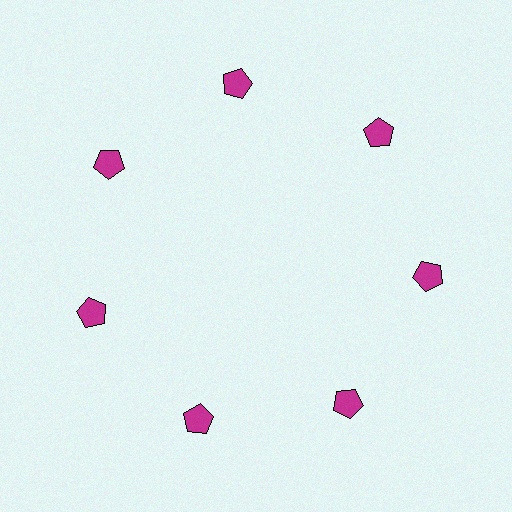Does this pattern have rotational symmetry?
Yes, this pattern has 7-fold rotational symmetry. It looks the same after rotating 51 degrees around the center.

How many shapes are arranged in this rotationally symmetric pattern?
There are 7 shapes, arranged in 7 groups of 1.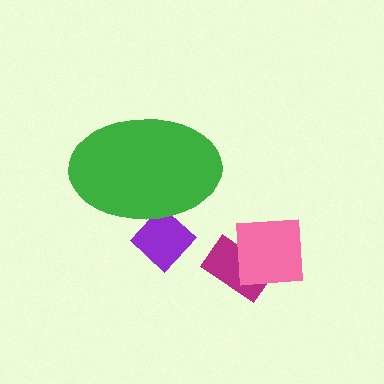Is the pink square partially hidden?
No, the pink square is fully visible.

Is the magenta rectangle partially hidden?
No, the magenta rectangle is fully visible.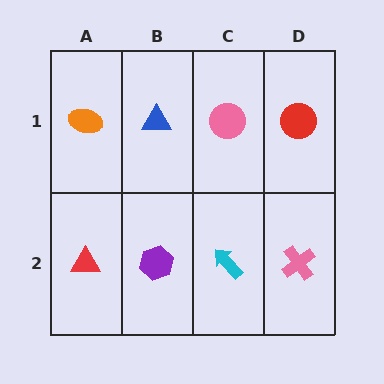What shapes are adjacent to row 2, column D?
A red circle (row 1, column D), a cyan arrow (row 2, column C).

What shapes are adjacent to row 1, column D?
A pink cross (row 2, column D), a pink circle (row 1, column C).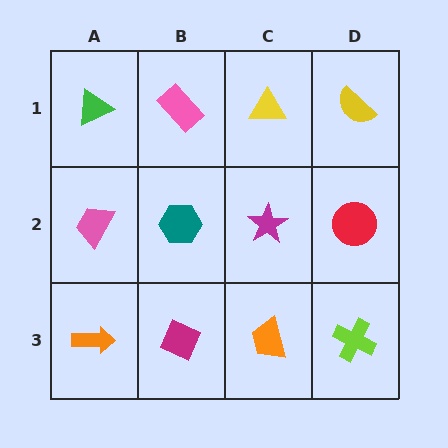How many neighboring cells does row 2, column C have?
4.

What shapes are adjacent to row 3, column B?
A teal hexagon (row 2, column B), an orange arrow (row 3, column A), an orange trapezoid (row 3, column C).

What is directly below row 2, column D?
A lime cross.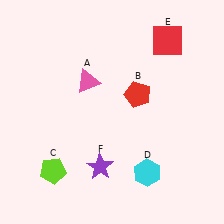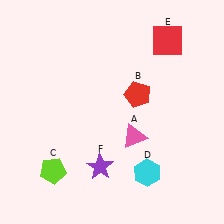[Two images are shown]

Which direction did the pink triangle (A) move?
The pink triangle (A) moved down.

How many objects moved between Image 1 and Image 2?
1 object moved between the two images.